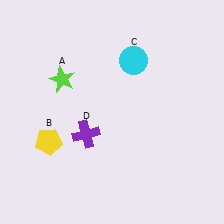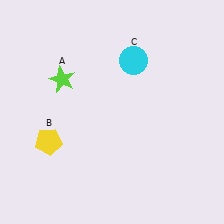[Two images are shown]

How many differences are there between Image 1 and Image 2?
There is 1 difference between the two images.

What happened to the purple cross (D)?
The purple cross (D) was removed in Image 2. It was in the bottom-left area of Image 1.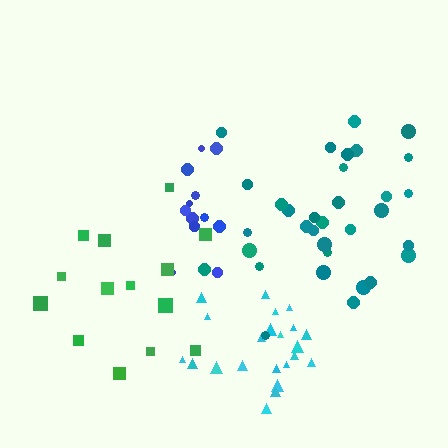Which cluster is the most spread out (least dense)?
Green.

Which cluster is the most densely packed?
Cyan.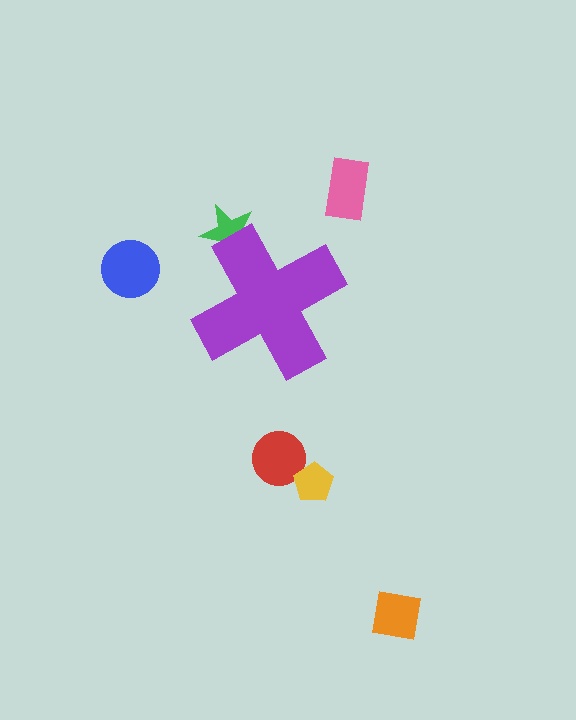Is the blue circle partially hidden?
No, the blue circle is fully visible.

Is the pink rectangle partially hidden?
No, the pink rectangle is fully visible.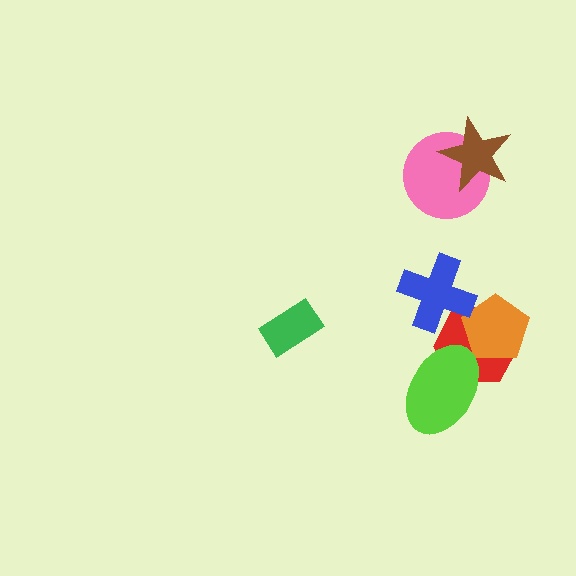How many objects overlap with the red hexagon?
3 objects overlap with the red hexagon.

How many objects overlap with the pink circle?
1 object overlaps with the pink circle.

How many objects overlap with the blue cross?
1 object overlaps with the blue cross.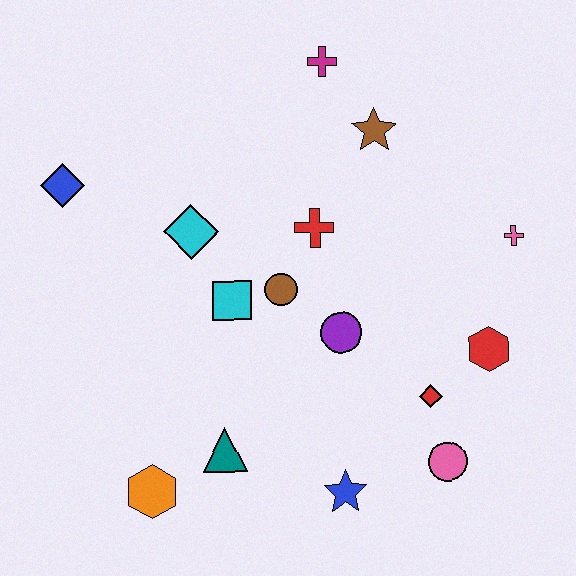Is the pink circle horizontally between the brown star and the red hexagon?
Yes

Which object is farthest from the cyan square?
The pink cross is farthest from the cyan square.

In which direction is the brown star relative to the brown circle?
The brown star is above the brown circle.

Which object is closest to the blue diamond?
The cyan diamond is closest to the blue diamond.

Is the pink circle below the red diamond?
Yes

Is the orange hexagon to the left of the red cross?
Yes